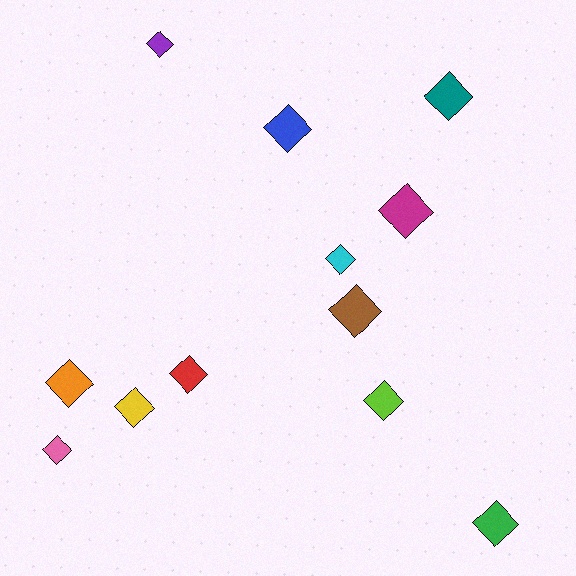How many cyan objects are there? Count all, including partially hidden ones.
There is 1 cyan object.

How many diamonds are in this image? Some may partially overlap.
There are 12 diamonds.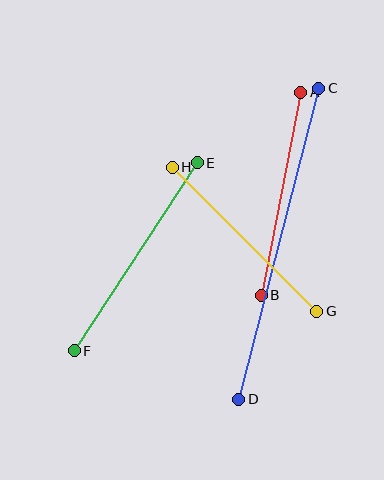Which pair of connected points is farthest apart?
Points C and D are farthest apart.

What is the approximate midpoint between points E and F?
The midpoint is at approximately (136, 257) pixels.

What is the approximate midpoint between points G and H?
The midpoint is at approximately (244, 239) pixels.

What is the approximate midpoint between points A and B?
The midpoint is at approximately (281, 194) pixels.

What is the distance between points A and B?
The distance is approximately 206 pixels.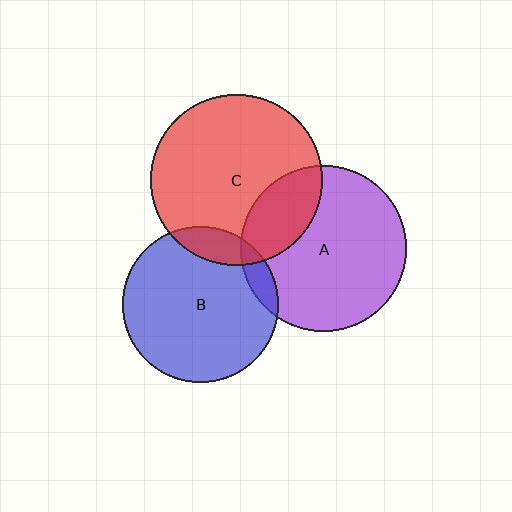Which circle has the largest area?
Circle C (red).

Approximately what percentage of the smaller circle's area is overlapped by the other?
Approximately 10%.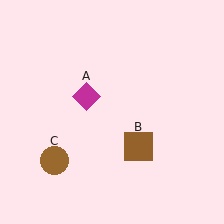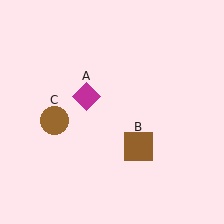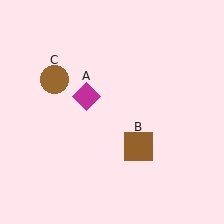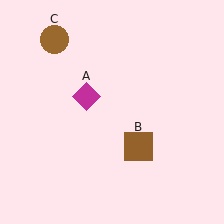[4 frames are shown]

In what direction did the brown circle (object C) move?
The brown circle (object C) moved up.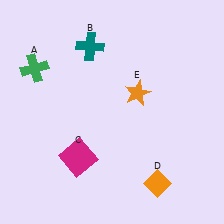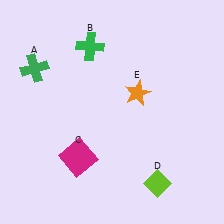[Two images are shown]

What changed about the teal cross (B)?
In Image 1, B is teal. In Image 2, it changed to green.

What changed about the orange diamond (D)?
In Image 1, D is orange. In Image 2, it changed to lime.